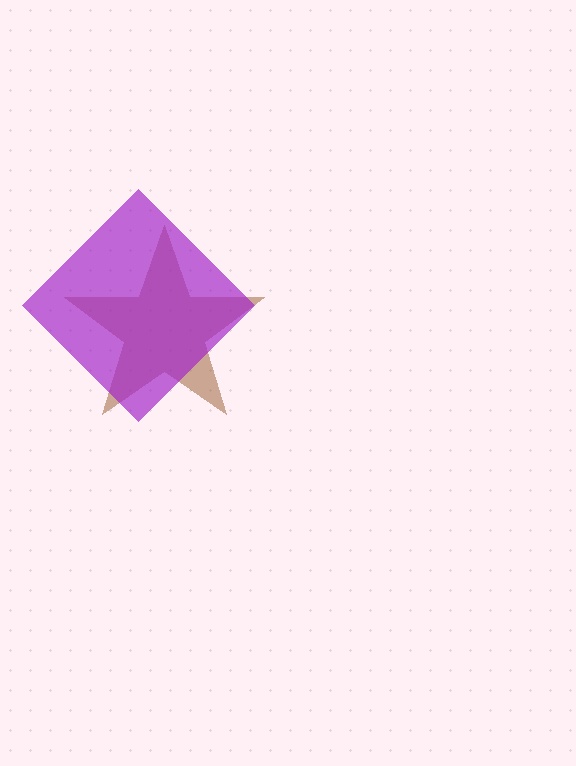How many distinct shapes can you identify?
There are 2 distinct shapes: a brown star, a purple diamond.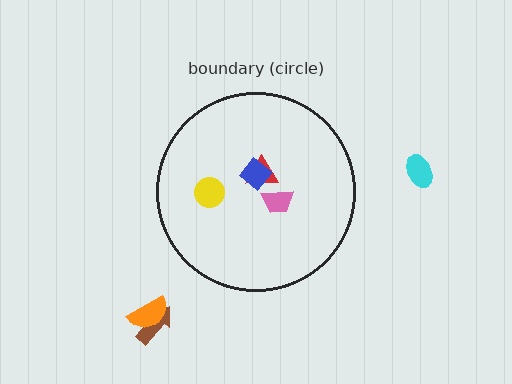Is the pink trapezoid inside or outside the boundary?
Inside.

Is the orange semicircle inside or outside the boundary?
Outside.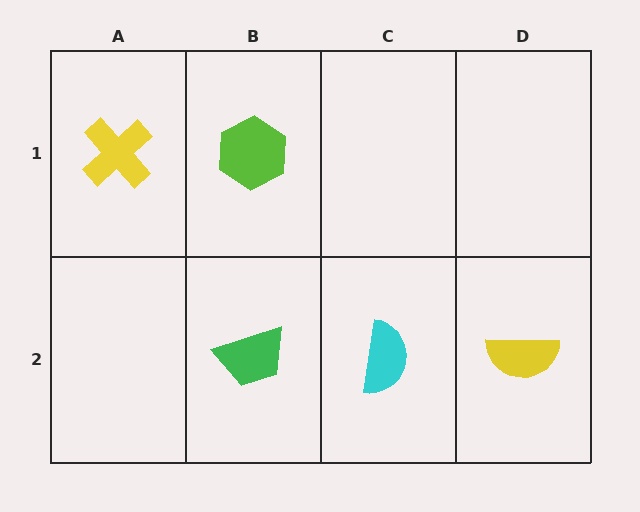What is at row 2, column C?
A cyan semicircle.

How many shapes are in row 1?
2 shapes.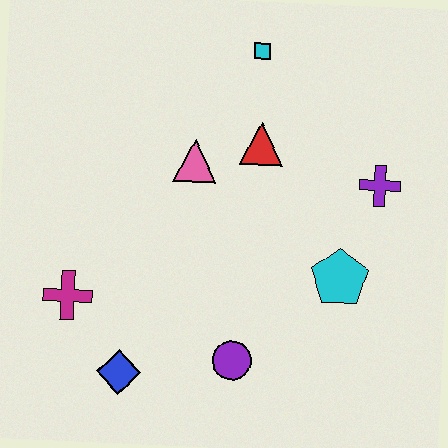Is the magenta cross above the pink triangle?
No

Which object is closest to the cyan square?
The red triangle is closest to the cyan square.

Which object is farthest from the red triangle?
The blue diamond is farthest from the red triangle.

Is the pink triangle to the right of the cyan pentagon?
No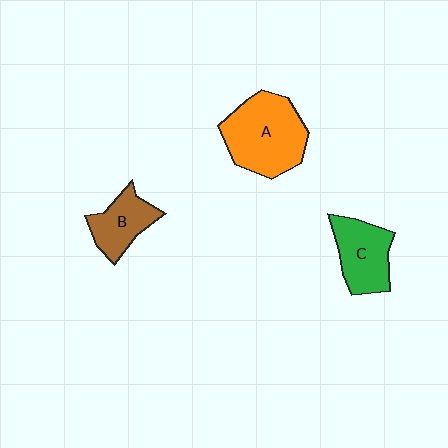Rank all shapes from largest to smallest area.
From largest to smallest: A (orange), C (green), B (brown).